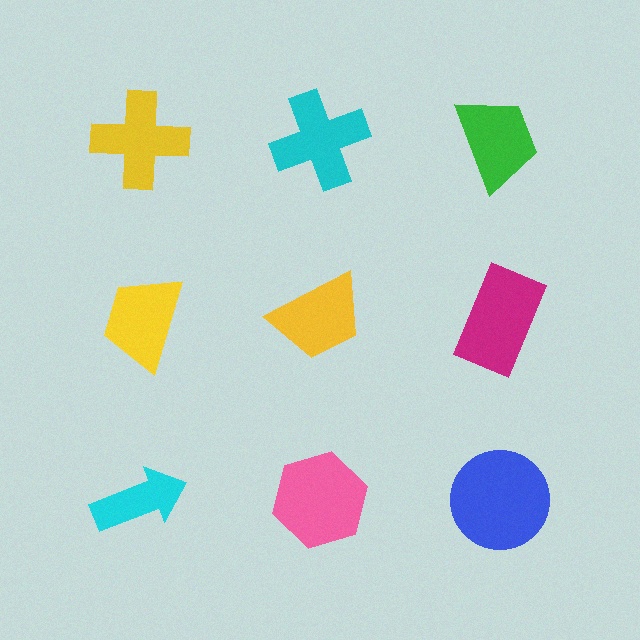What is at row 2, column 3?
A magenta rectangle.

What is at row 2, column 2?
A yellow trapezoid.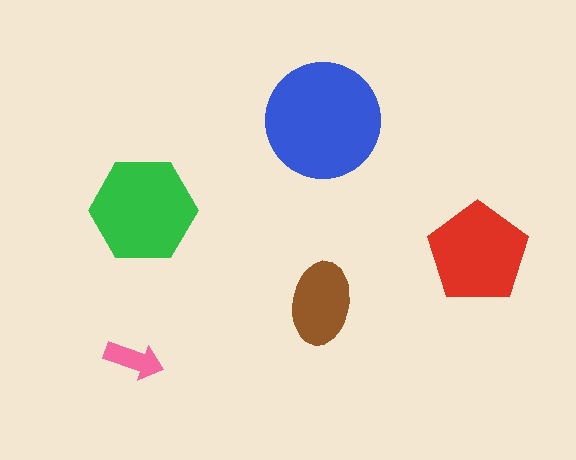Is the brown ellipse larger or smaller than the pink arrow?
Larger.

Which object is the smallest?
The pink arrow.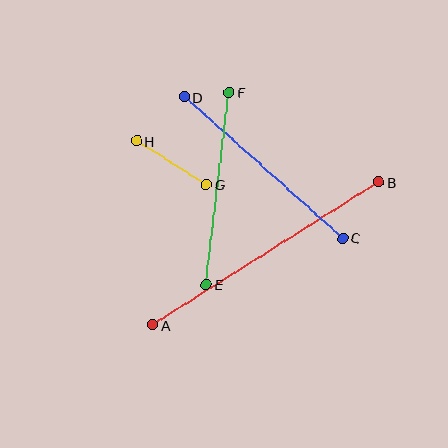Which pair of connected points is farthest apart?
Points A and B are farthest apart.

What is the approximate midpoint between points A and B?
The midpoint is at approximately (266, 253) pixels.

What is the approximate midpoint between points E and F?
The midpoint is at approximately (218, 188) pixels.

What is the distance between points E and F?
The distance is approximately 193 pixels.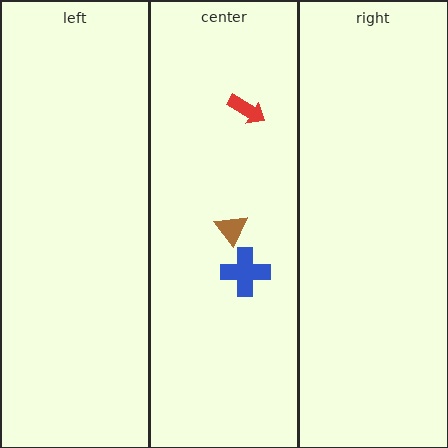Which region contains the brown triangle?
The center region.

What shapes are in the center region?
The blue cross, the red arrow, the brown triangle.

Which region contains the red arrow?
The center region.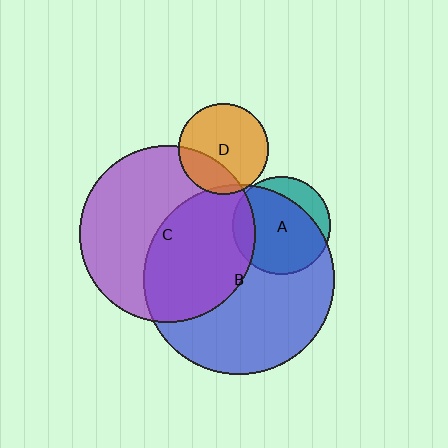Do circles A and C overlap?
Yes.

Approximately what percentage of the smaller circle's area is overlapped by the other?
Approximately 15%.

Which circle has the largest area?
Circle B (blue).